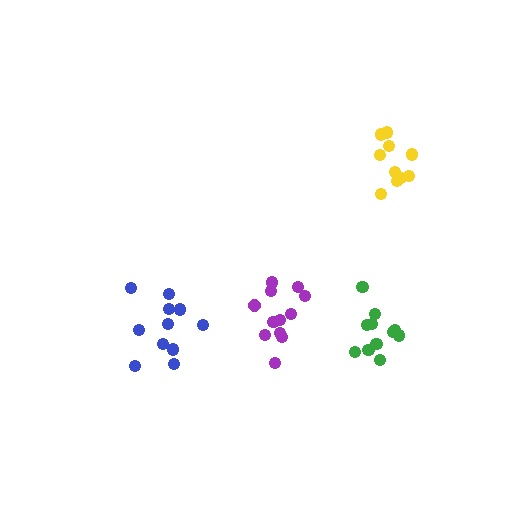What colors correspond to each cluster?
The clusters are colored: yellow, blue, green, purple.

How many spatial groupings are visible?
There are 4 spatial groupings.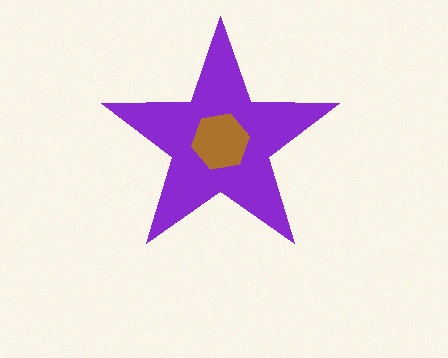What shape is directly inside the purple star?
The brown hexagon.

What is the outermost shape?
The purple star.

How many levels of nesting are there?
2.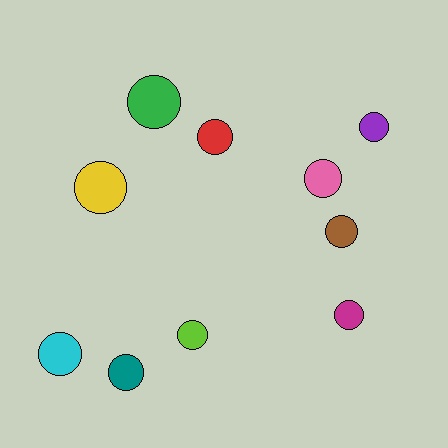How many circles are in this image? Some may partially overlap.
There are 10 circles.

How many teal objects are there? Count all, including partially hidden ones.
There is 1 teal object.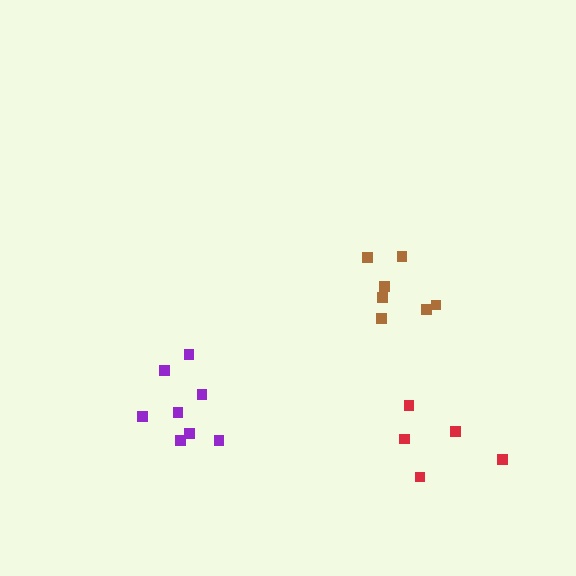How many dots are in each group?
Group 1: 7 dots, Group 2: 5 dots, Group 3: 8 dots (20 total).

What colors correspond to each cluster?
The clusters are colored: brown, red, purple.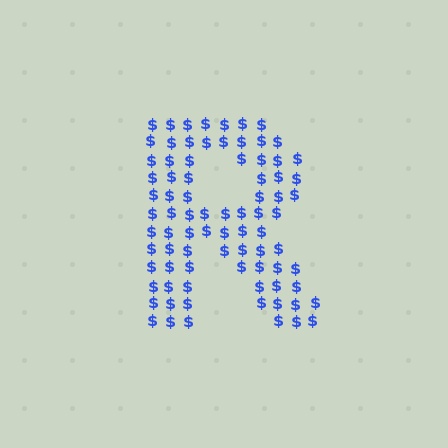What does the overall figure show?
The overall figure shows the letter R.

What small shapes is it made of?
It is made of small dollar signs.